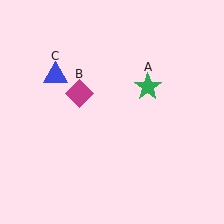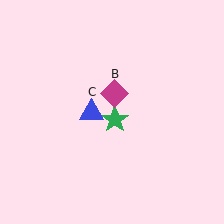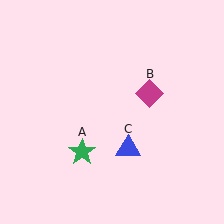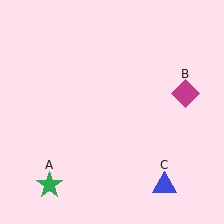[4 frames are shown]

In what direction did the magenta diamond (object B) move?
The magenta diamond (object B) moved right.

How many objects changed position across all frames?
3 objects changed position: green star (object A), magenta diamond (object B), blue triangle (object C).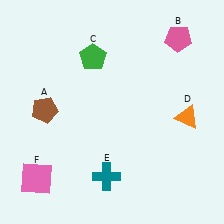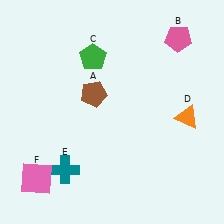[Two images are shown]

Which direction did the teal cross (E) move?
The teal cross (E) moved left.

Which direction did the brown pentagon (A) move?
The brown pentagon (A) moved right.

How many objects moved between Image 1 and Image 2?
2 objects moved between the two images.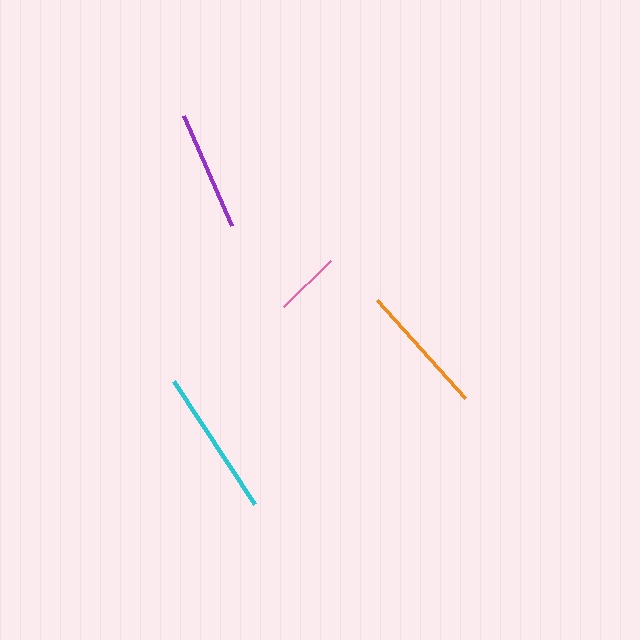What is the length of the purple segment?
The purple segment is approximately 120 pixels long.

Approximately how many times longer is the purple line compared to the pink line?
The purple line is approximately 1.8 times the length of the pink line.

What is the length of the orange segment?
The orange segment is approximately 132 pixels long.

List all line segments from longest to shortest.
From longest to shortest: cyan, orange, purple, pink.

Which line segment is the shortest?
The pink line is the shortest at approximately 66 pixels.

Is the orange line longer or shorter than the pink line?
The orange line is longer than the pink line.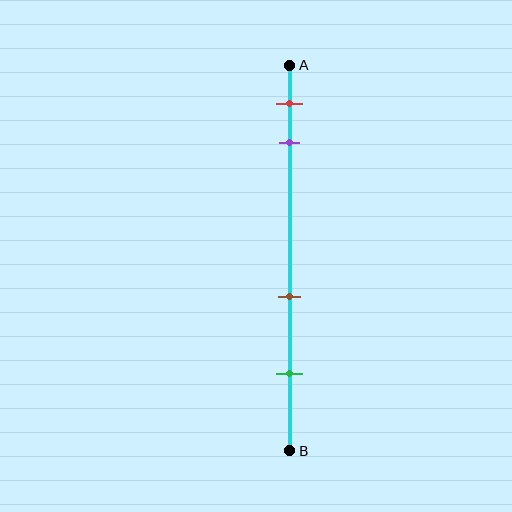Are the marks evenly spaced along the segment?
No, the marks are not evenly spaced.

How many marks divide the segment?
There are 4 marks dividing the segment.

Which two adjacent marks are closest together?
The red and purple marks are the closest adjacent pair.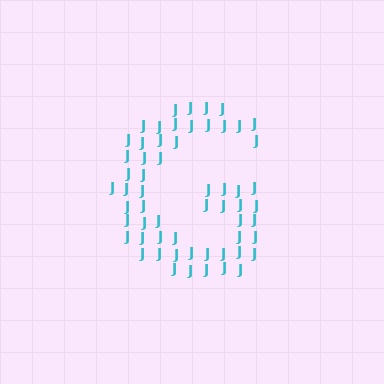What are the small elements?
The small elements are letter J's.